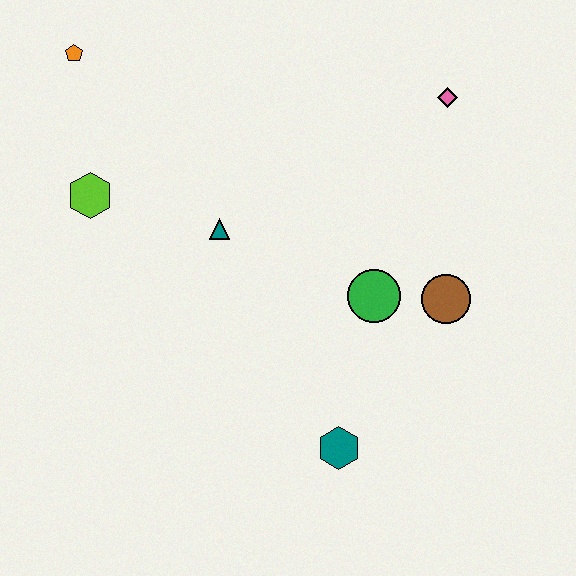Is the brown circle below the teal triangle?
Yes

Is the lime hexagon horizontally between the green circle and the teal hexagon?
No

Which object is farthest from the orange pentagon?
The teal hexagon is farthest from the orange pentagon.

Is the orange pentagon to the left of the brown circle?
Yes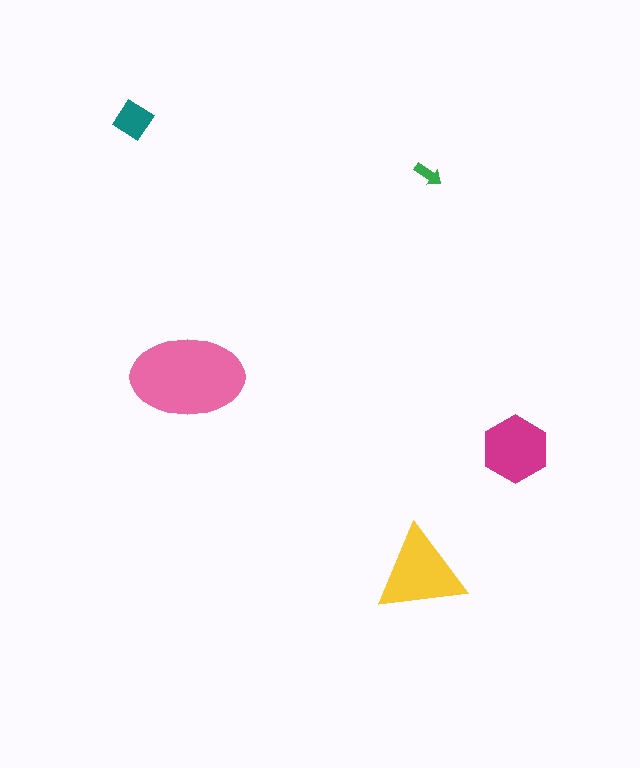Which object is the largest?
The pink ellipse.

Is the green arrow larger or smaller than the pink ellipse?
Smaller.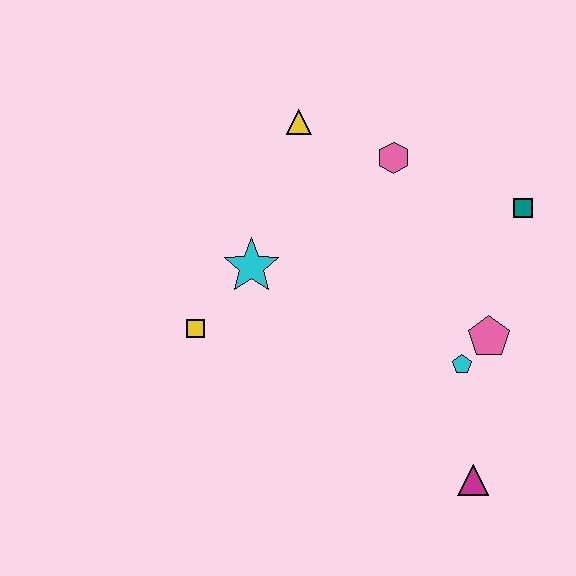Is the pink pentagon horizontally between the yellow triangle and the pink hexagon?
No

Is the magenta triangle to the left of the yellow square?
No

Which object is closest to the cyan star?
The yellow square is closest to the cyan star.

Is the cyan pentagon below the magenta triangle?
No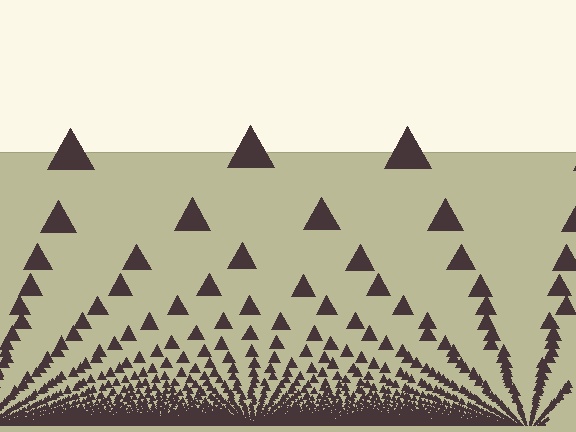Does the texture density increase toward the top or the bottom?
Density increases toward the bottom.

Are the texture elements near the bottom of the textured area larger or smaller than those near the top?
Smaller. The gradient is inverted — elements near the bottom are smaller and denser.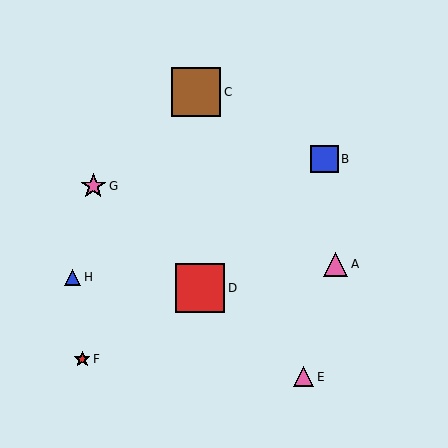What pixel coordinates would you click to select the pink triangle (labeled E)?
Click at (303, 377) to select the pink triangle E.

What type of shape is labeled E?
Shape E is a pink triangle.